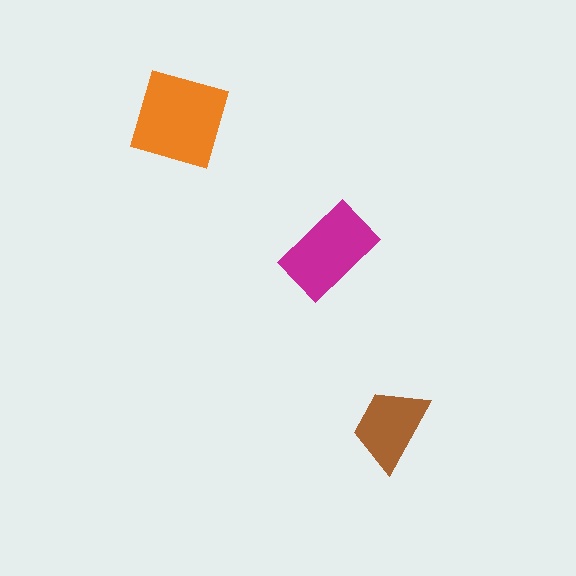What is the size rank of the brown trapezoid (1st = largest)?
3rd.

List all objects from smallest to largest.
The brown trapezoid, the magenta rectangle, the orange diamond.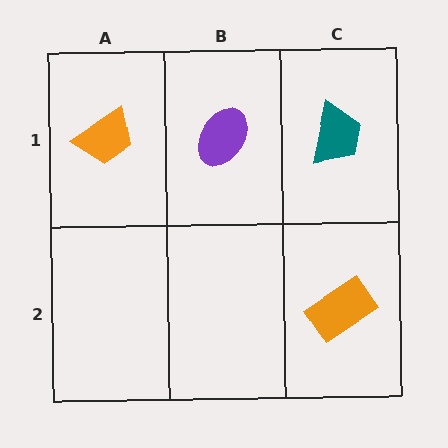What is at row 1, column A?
An orange trapezoid.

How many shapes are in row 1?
3 shapes.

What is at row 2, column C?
An orange rectangle.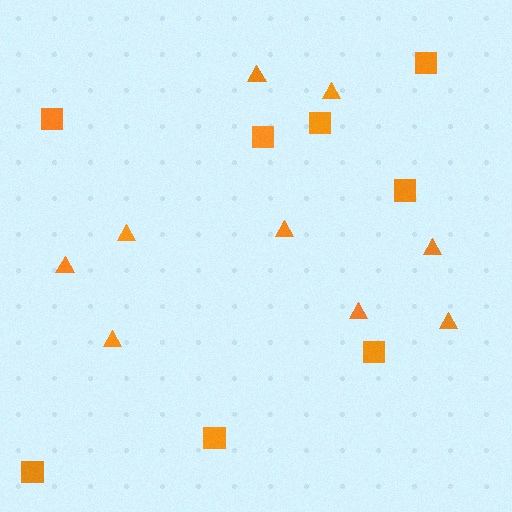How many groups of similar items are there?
There are 2 groups: one group of triangles (9) and one group of squares (8).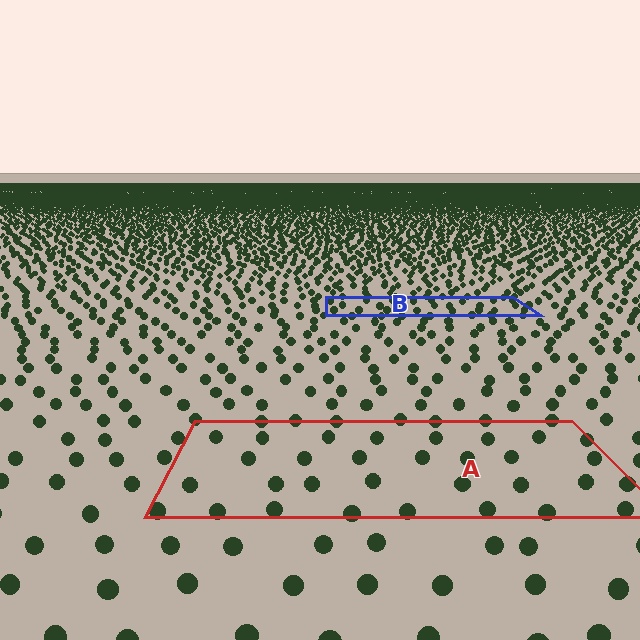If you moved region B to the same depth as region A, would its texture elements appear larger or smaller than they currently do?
They would appear larger. At a closer depth, the same texture elements are projected at a bigger on-screen size.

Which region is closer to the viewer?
Region A is closer. The texture elements there are larger and more spread out.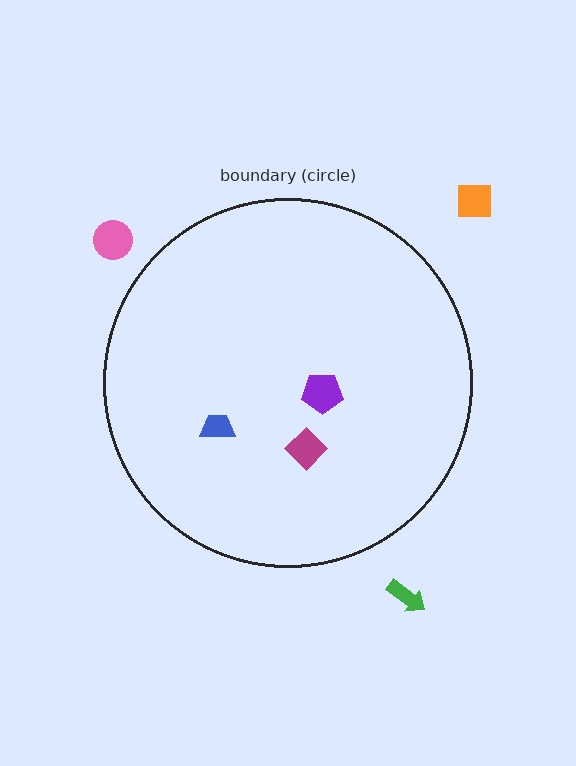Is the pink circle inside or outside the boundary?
Outside.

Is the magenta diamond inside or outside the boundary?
Inside.